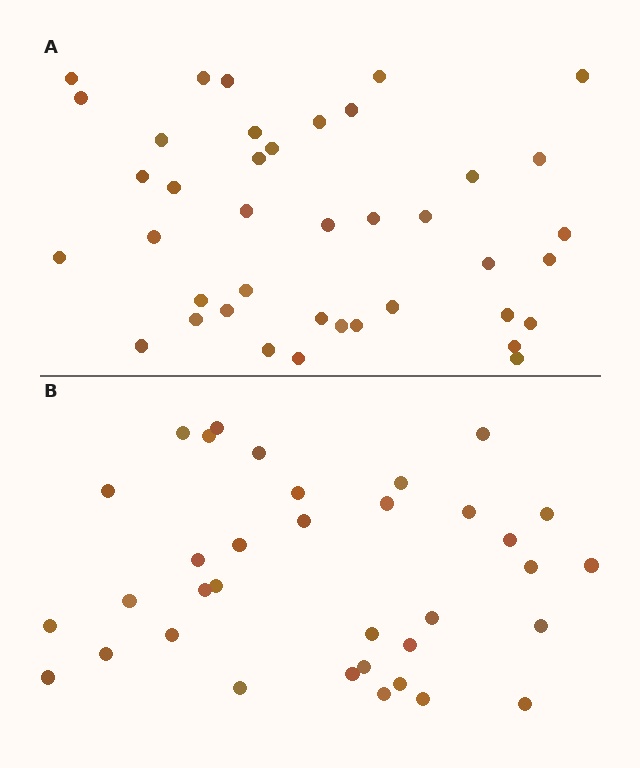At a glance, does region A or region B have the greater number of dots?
Region A (the top region) has more dots.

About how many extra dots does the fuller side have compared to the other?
Region A has about 5 more dots than region B.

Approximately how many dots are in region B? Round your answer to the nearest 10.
About 40 dots. (The exact count is 35, which rounds to 40.)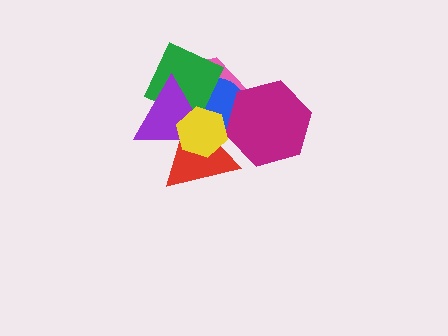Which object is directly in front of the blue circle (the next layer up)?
The green diamond is directly in front of the blue circle.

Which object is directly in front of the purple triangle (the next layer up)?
The red triangle is directly in front of the purple triangle.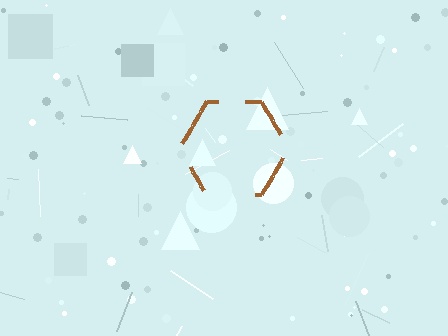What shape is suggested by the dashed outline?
The dashed outline suggests a hexagon.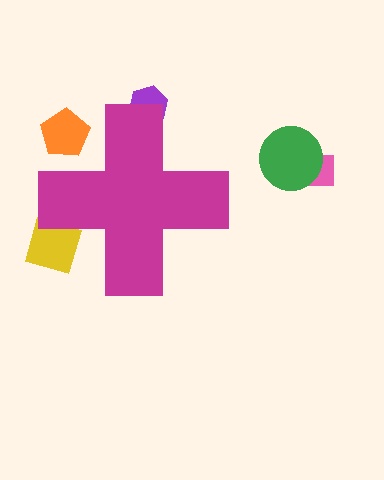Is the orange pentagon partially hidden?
Yes, the orange pentagon is partially hidden behind the magenta cross.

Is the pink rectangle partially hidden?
No, the pink rectangle is fully visible.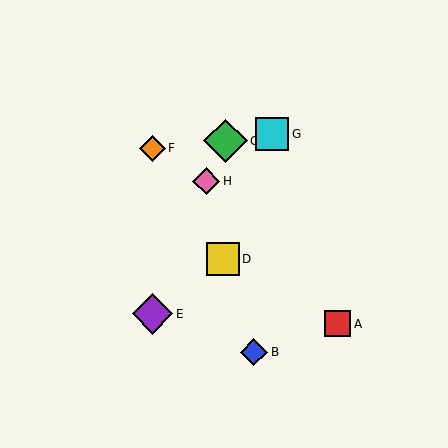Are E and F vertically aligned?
Yes, both are at x≈152.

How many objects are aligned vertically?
2 objects (E, F) are aligned vertically.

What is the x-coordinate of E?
Object E is at x≈152.